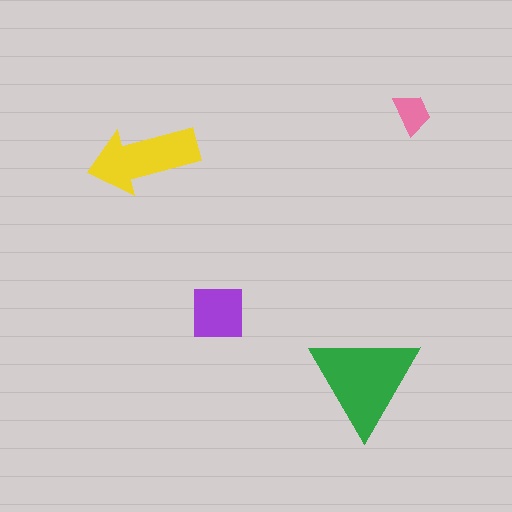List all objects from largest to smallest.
The green triangle, the yellow arrow, the purple square, the pink trapezoid.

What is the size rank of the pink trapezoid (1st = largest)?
4th.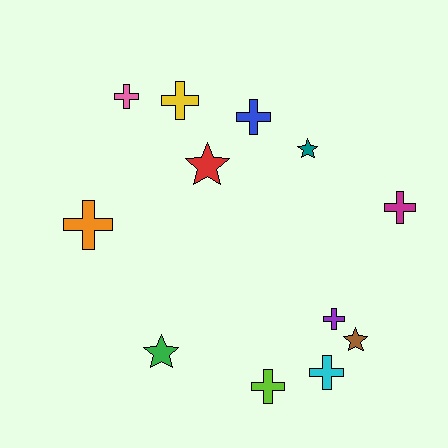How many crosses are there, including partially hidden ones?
There are 8 crosses.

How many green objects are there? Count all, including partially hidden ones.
There is 1 green object.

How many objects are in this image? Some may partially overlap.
There are 12 objects.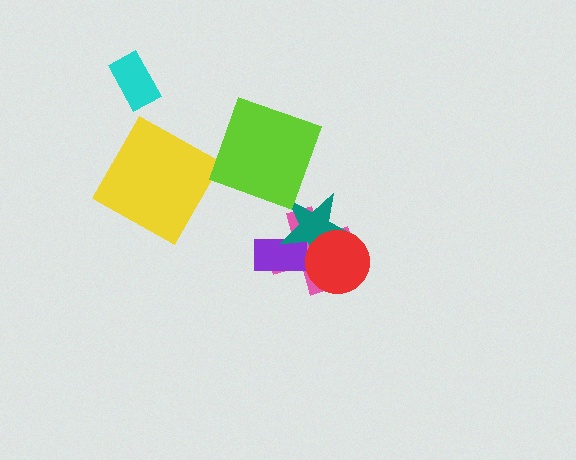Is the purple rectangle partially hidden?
Yes, it is partially covered by another shape.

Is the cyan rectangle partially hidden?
No, no other shape covers it.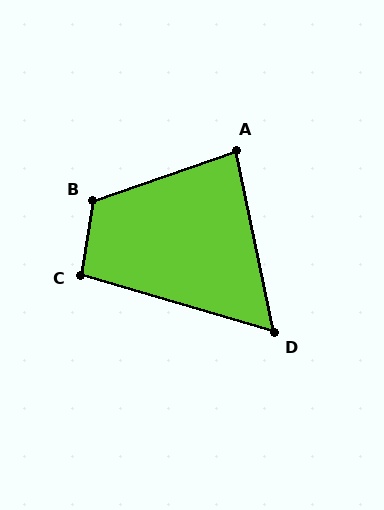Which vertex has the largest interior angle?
B, at approximately 118 degrees.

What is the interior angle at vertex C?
Approximately 97 degrees (obtuse).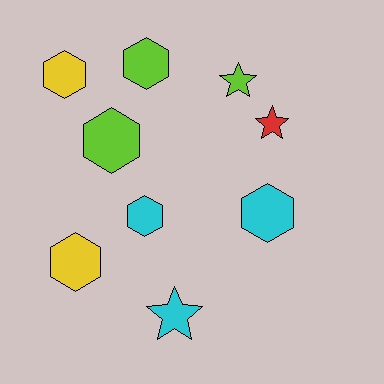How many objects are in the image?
There are 9 objects.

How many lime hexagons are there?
There are 2 lime hexagons.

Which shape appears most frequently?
Hexagon, with 6 objects.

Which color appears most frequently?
Lime, with 3 objects.